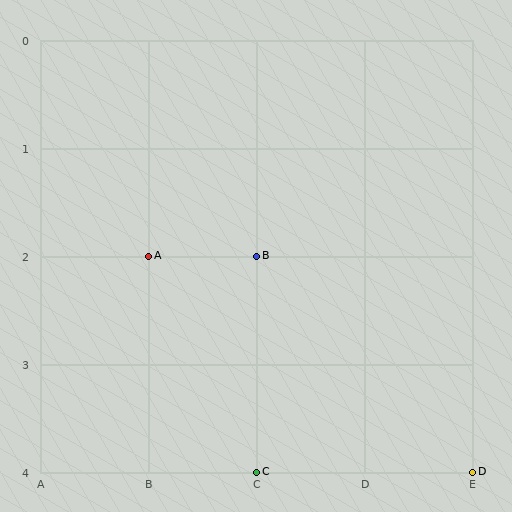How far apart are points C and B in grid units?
Points C and B are 2 rows apart.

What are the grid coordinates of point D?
Point D is at grid coordinates (E, 4).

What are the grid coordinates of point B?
Point B is at grid coordinates (C, 2).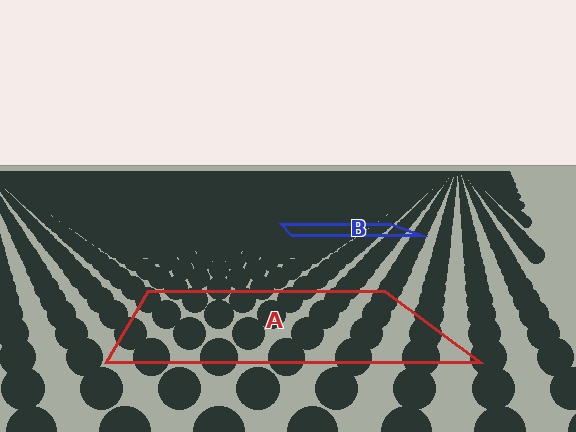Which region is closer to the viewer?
Region A is closer. The texture elements there are larger and more spread out.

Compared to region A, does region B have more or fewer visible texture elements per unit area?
Region B has more texture elements per unit area — they are packed more densely because it is farther away.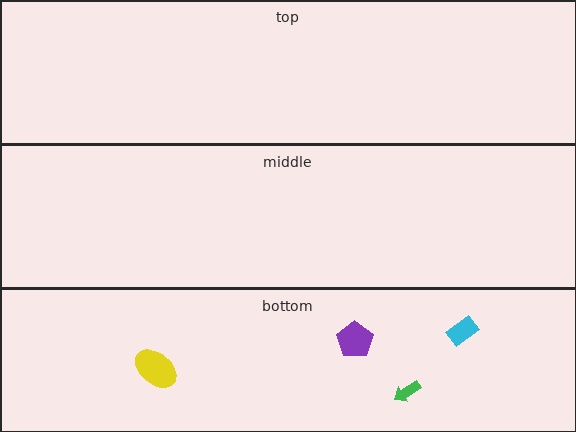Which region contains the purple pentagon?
The bottom region.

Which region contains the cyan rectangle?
The bottom region.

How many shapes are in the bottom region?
4.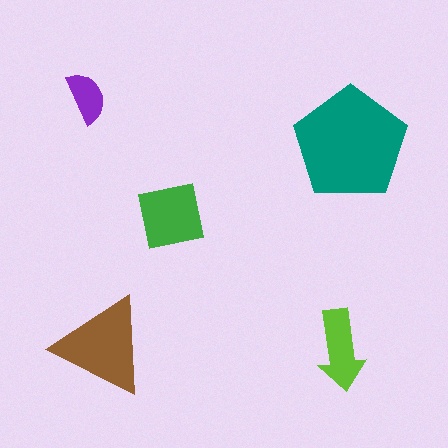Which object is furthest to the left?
The purple semicircle is leftmost.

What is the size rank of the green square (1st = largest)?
3rd.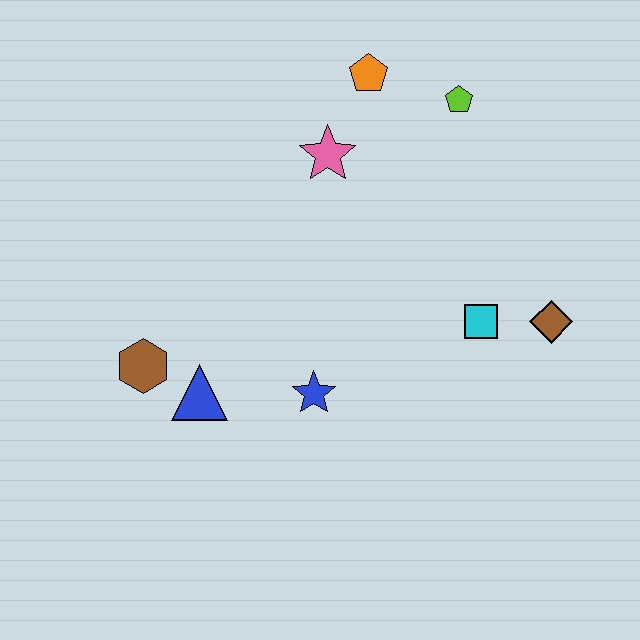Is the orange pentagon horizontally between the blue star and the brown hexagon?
No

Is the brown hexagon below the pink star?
Yes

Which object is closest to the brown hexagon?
The blue triangle is closest to the brown hexagon.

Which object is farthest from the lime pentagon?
The brown hexagon is farthest from the lime pentagon.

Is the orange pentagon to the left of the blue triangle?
No